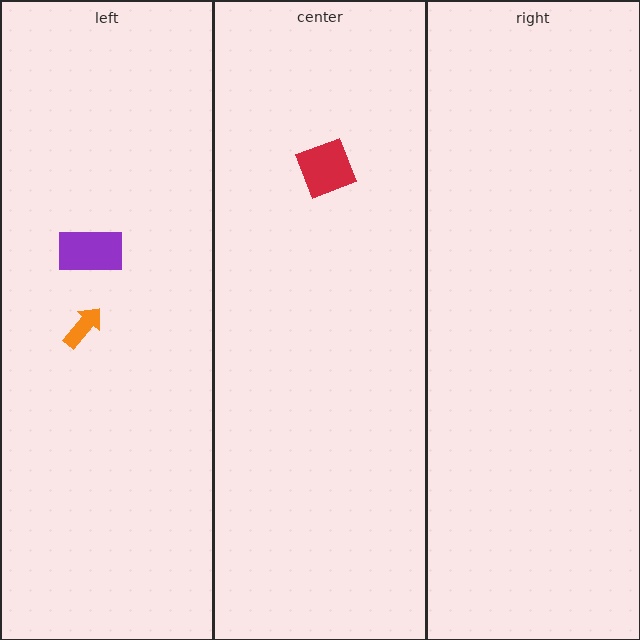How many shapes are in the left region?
2.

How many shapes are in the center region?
1.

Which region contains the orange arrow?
The left region.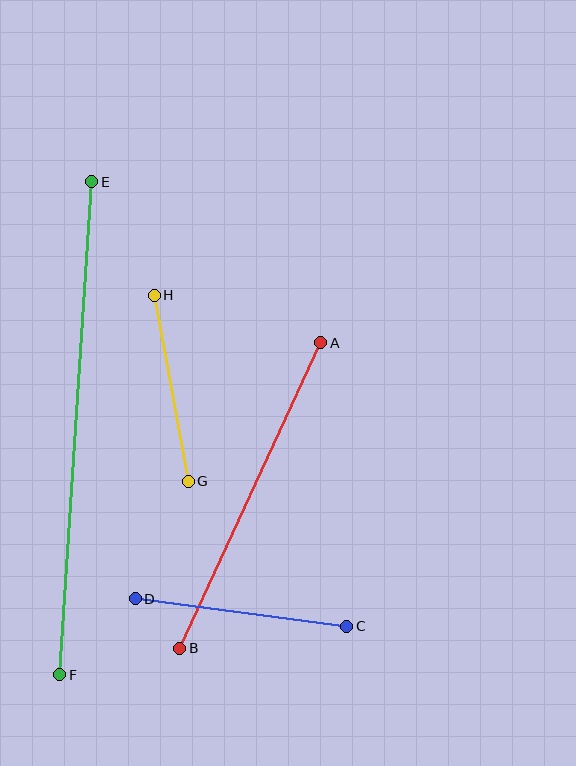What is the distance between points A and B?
The distance is approximately 336 pixels.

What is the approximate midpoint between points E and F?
The midpoint is at approximately (76, 428) pixels.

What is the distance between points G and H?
The distance is approximately 189 pixels.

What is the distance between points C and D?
The distance is approximately 213 pixels.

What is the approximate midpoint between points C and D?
The midpoint is at approximately (241, 613) pixels.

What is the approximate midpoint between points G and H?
The midpoint is at approximately (171, 388) pixels.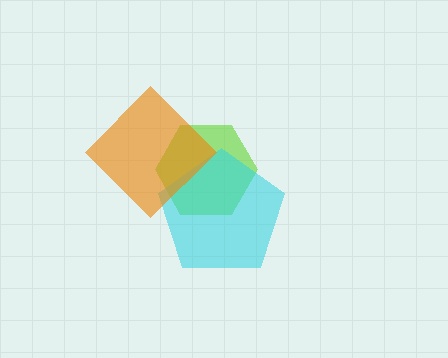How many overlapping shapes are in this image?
There are 3 overlapping shapes in the image.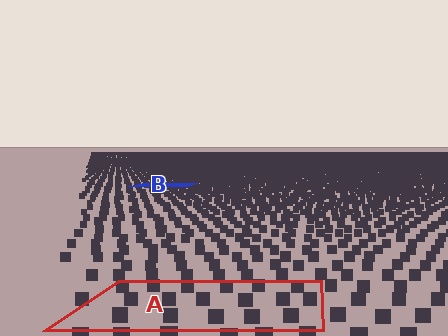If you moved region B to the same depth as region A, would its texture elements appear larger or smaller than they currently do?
They would appear larger. At a closer depth, the same texture elements are projected at a bigger on-screen size.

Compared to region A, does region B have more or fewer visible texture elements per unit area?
Region B has more texture elements per unit area — they are packed more densely because it is farther away.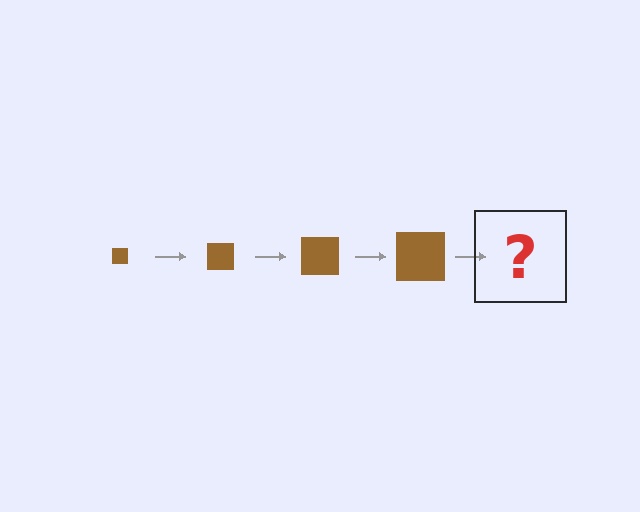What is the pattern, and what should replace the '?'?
The pattern is that the square gets progressively larger each step. The '?' should be a brown square, larger than the previous one.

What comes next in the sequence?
The next element should be a brown square, larger than the previous one.